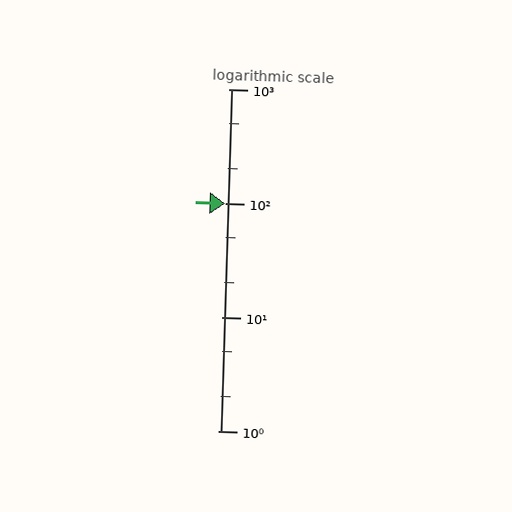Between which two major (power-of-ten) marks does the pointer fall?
The pointer is between 100 and 1000.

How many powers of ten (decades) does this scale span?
The scale spans 3 decades, from 1 to 1000.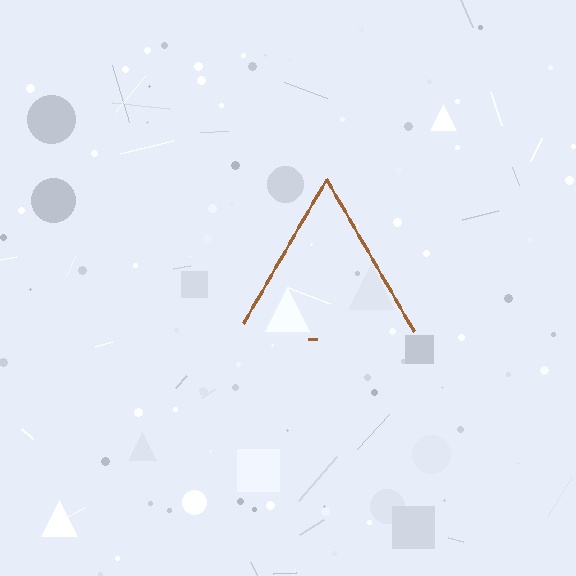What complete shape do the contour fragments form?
The contour fragments form a triangle.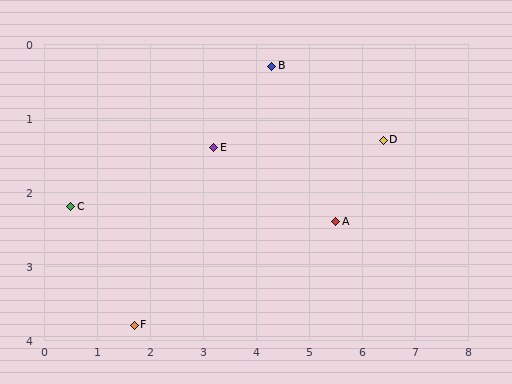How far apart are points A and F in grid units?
Points A and F are about 4.0 grid units apart.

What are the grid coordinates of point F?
Point F is at approximately (1.7, 3.8).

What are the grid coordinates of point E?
Point E is at approximately (3.2, 1.4).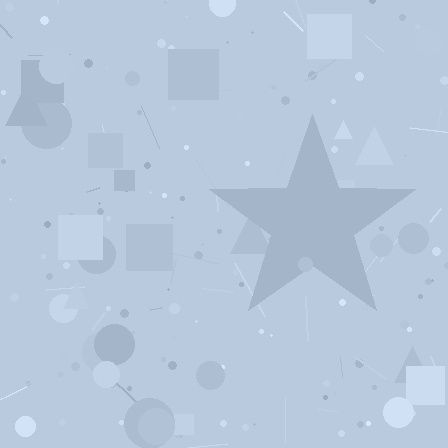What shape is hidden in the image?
A star is hidden in the image.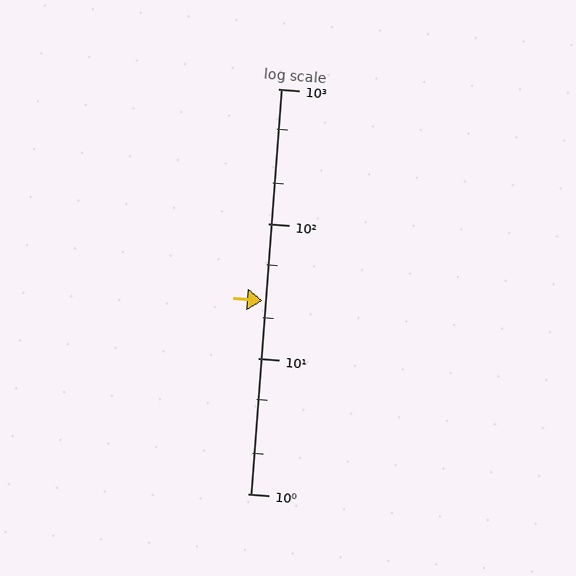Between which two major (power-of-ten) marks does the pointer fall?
The pointer is between 10 and 100.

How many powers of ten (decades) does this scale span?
The scale spans 3 decades, from 1 to 1000.